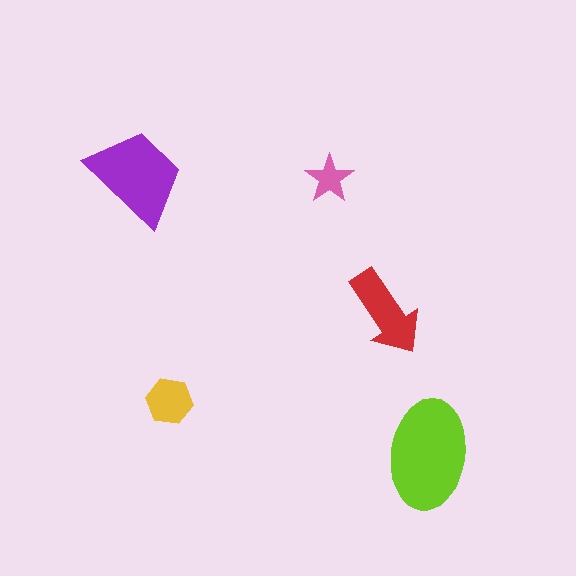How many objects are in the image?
There are 5 objects in the image.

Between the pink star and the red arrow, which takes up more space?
The red arrow.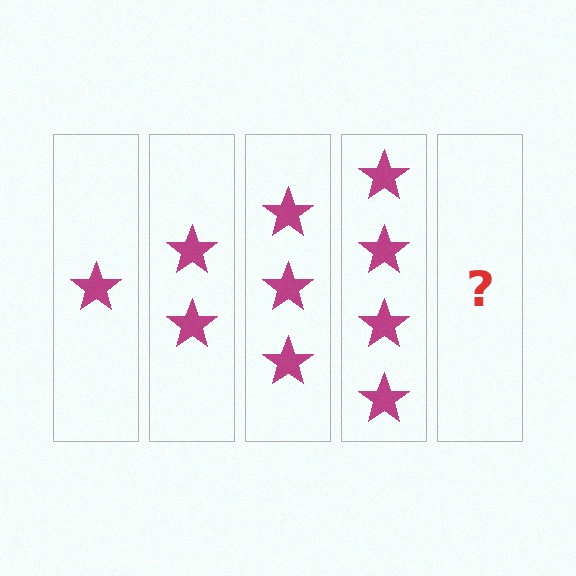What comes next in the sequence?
The next element should be 5 stars.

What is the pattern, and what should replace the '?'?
The pattern is that each step adds one more star. The '?' should be 5 stars.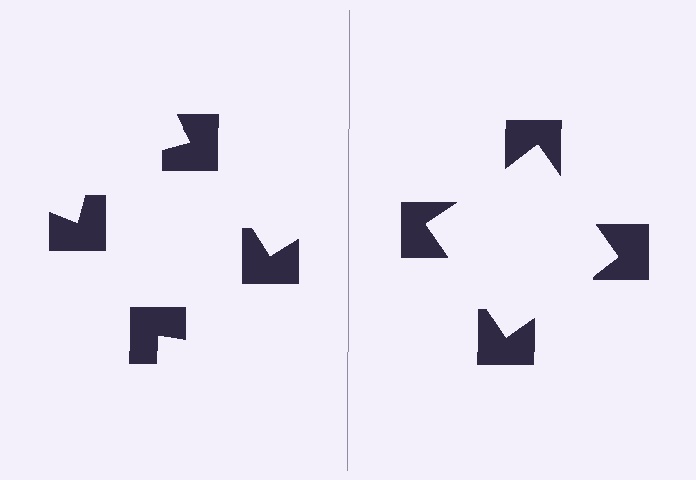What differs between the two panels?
The notched squares are positioned identically on both sides; only the wedge orientations differ. On the right they align to a square; on the left they are misaligned.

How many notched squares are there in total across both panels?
8 — 4 on each side.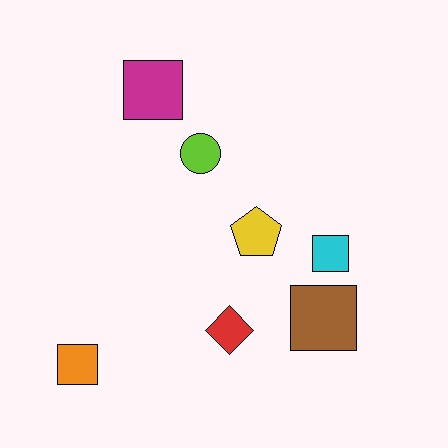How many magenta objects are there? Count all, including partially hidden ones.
There is 1 magenta object.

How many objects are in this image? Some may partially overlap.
There are 7 objects.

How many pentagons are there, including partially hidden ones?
There is 1 pentagon.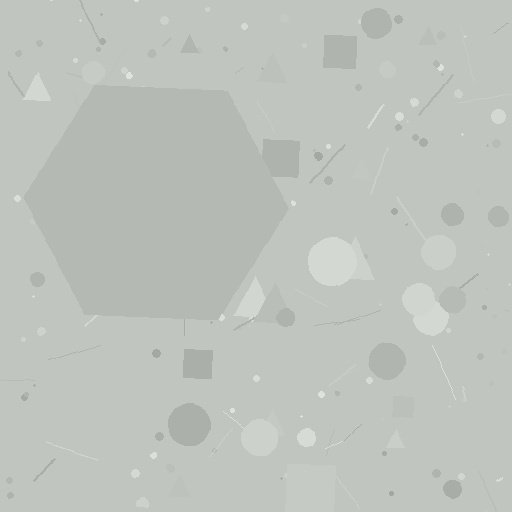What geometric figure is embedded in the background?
A hexagon is embedded in the background.